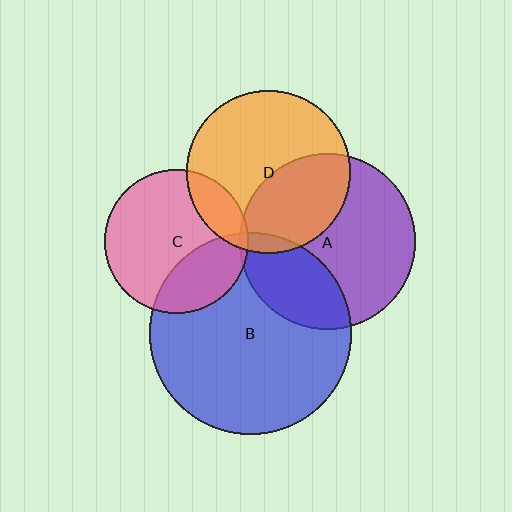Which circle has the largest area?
Circle B (blue).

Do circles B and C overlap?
Yes.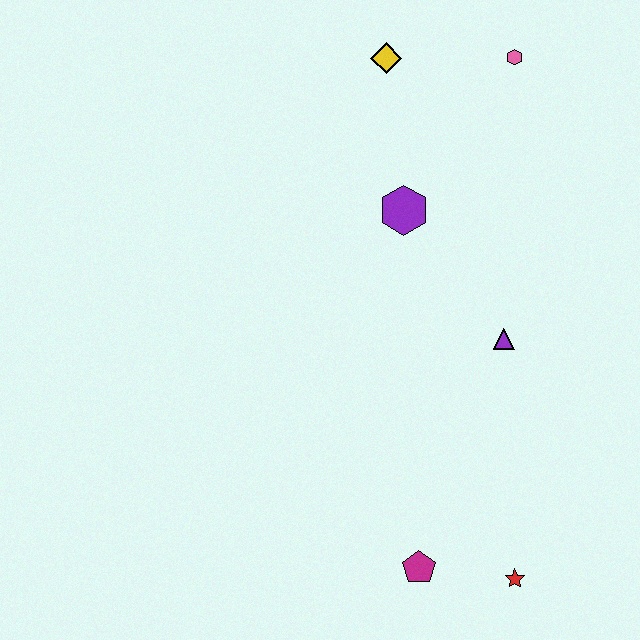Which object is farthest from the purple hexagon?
The red star is farthest from the purple hexagon.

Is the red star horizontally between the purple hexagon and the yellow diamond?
No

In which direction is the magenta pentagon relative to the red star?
The magenta pentagon is to the left of the red star.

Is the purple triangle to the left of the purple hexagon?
No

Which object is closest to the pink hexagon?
The yellow diamond is closest to the pink hexagon.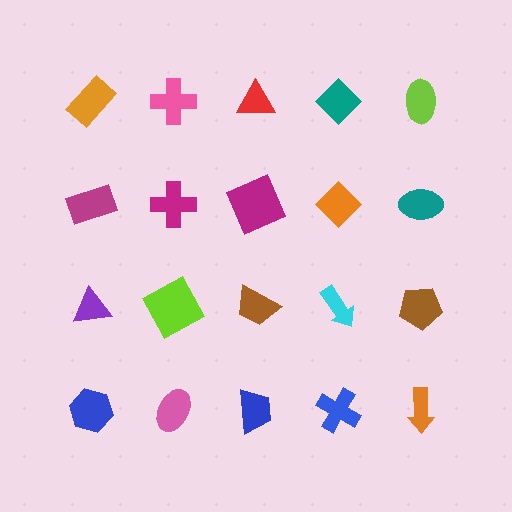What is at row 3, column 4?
A cyan arrow.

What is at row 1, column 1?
An orange rectangle.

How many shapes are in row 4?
5 shapes.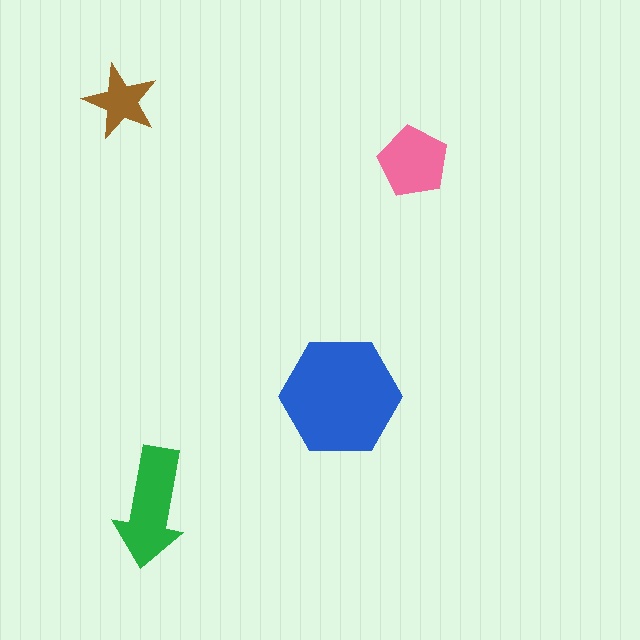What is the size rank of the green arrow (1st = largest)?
2nd.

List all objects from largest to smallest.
The blue hexagon, the green arrow, the pink pentagon, the brown star.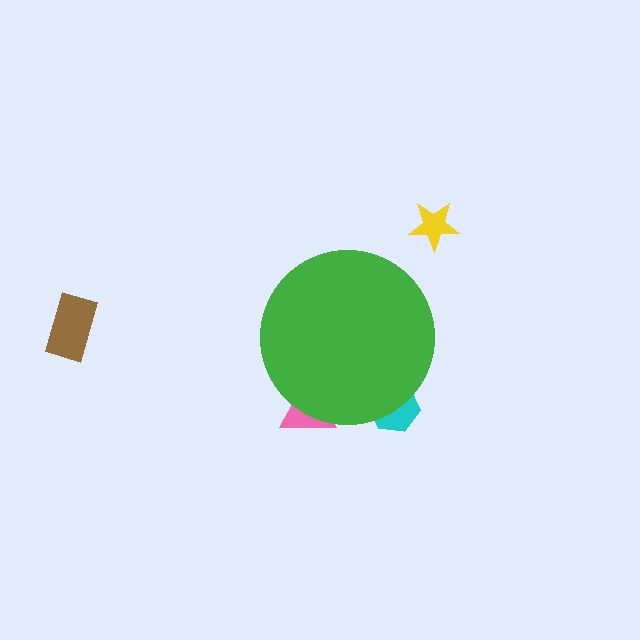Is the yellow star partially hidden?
No, the yellow star is fully visible.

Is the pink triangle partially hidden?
Yes, the pink triangle is partially hidden behind the green circle.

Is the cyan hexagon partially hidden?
Yes, the cyan hexagon is partially hidden behind the green circle.